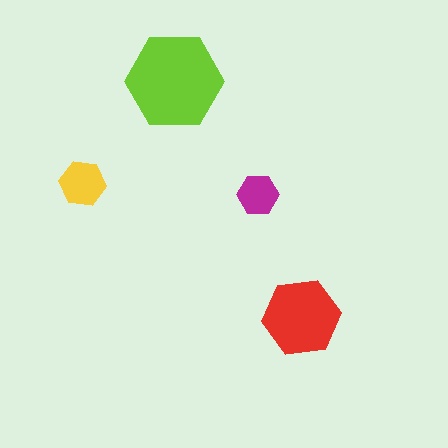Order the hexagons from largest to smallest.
the lime one, the red one, the yellow one, the magenta one.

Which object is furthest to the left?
The yellow hexagon is leftmost.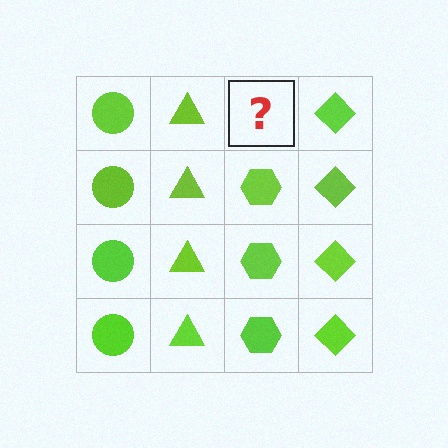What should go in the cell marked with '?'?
The missing cell should contain a lime hexagon.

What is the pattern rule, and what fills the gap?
The rule is that each column has a consistent shape. The gap should be filled with a lime hexagon.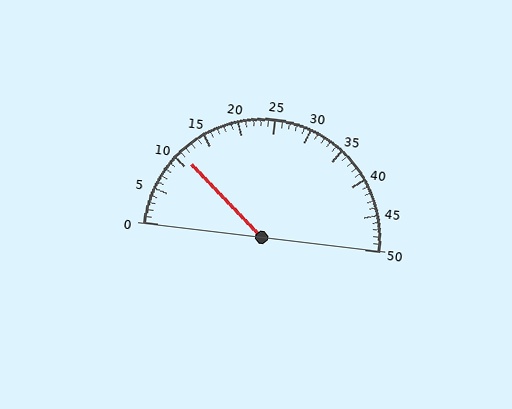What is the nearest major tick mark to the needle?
The nearest major tick mark is 10.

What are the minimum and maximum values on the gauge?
The gauge ranges from 0 to 50.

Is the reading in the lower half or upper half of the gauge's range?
The reading is in the lower half of the range (0 to 50).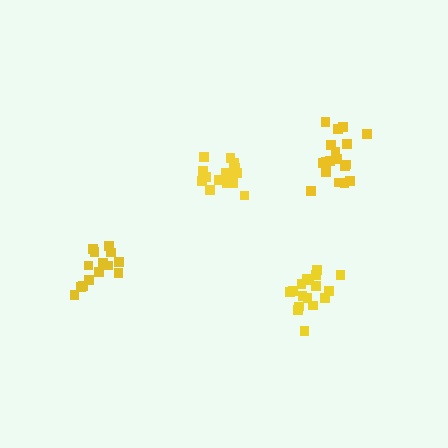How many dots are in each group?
Group 1: 17 dots, Group 2: 14 dots, Group 3: 18 dots, Group 4: 15 dots (64 total).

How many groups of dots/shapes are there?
There are 4 groups.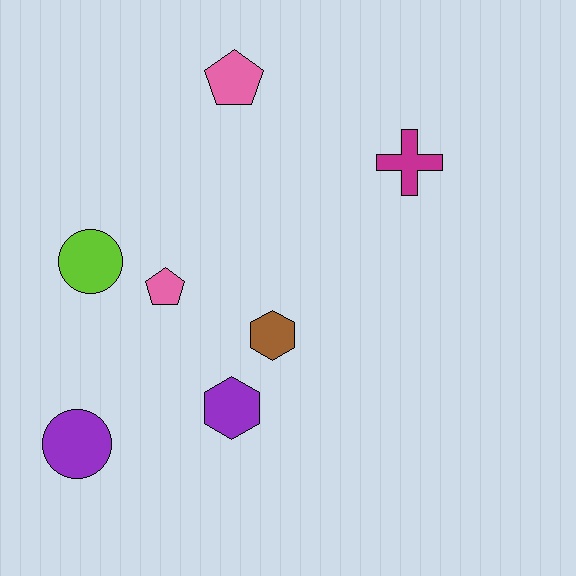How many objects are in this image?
There are 7 objects.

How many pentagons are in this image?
There are 2 pentagons.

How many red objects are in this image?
There are no red objects.